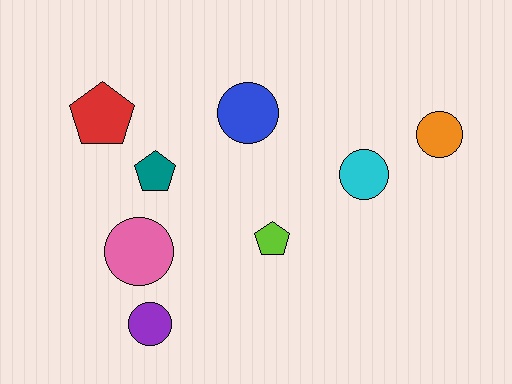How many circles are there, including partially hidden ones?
There are 5 circles.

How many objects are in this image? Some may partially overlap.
There are 8 objects.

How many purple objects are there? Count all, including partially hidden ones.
There is 1 purple object.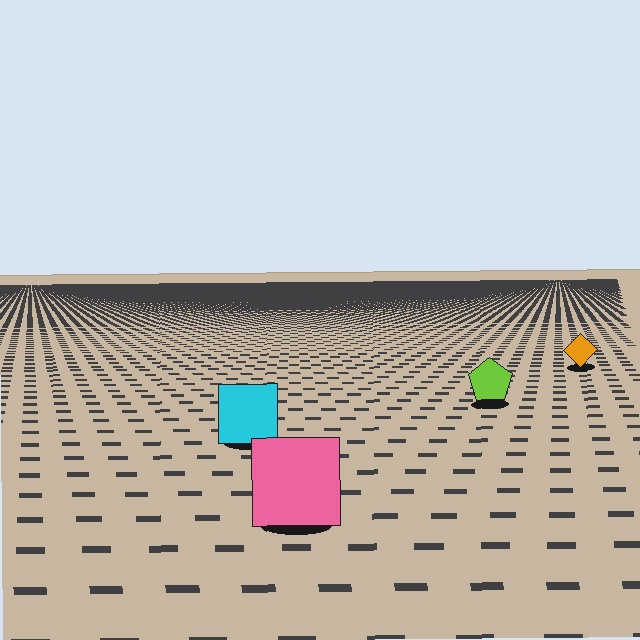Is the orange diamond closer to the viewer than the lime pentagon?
No. The lime pentagon is closer — you can tell from the texture gradient: the ground texture is coarser near it.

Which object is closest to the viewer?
The pink square is closest. The texture marks near it are larger and more spread out.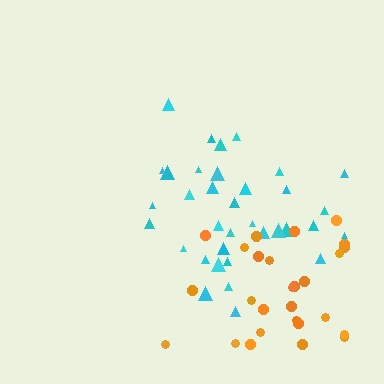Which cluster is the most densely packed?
Orange.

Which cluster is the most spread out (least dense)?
Cyan.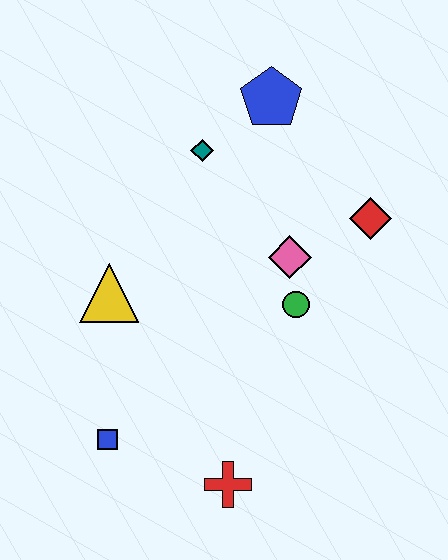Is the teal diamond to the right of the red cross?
No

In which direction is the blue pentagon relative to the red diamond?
The blue pentagon is above the red diamond.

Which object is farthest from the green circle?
The blue square is farthest from the green circle.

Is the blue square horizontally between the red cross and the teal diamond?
No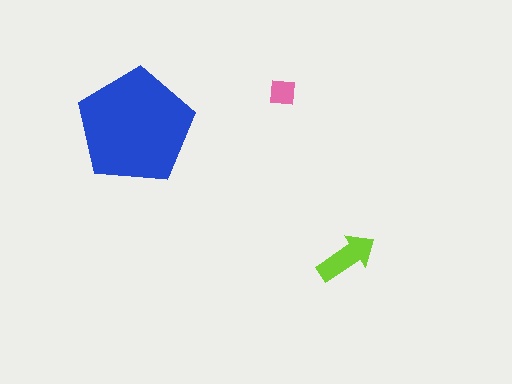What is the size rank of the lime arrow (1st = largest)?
2nd.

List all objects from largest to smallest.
The blue pentagon, the lime arrow, the pink square.